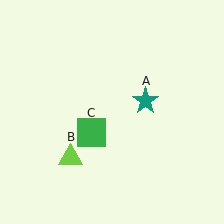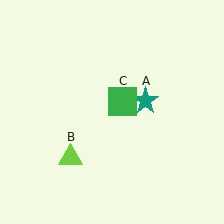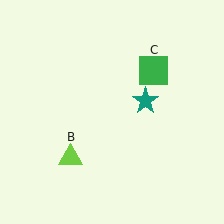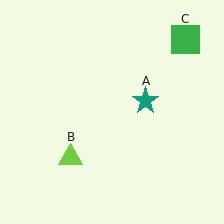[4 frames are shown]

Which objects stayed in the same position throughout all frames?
Teal star (object A) and lime triangle (object B) remained stationary.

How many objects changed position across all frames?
1 object changed position: green square (object C).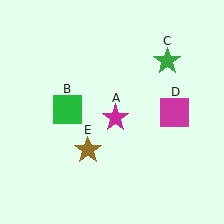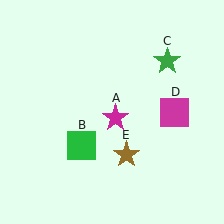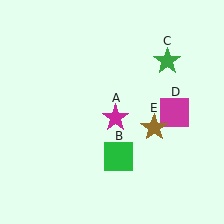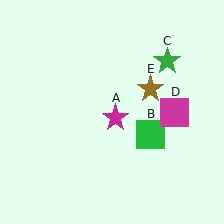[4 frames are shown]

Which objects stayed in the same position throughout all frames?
Magenta star (object A) and green star (object C) and magenta square (object D) remained stationary.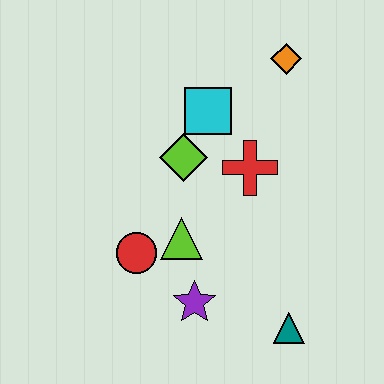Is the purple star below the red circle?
Yes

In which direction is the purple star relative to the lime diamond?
The purple star is below the lime diamond.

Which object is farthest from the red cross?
The teal triangle is farthest from the red cross.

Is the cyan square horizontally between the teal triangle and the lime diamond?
Yes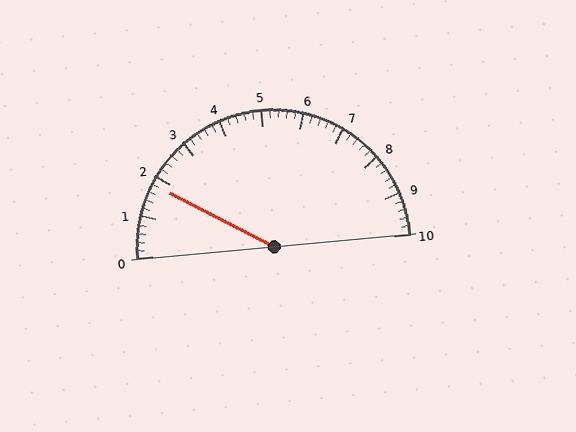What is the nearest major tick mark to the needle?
The nearest major tick mark is 2.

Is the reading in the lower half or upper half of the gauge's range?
The reading is in the lower half of the range (0 to 10).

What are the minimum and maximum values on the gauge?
The gauge ranges from 0 to 10.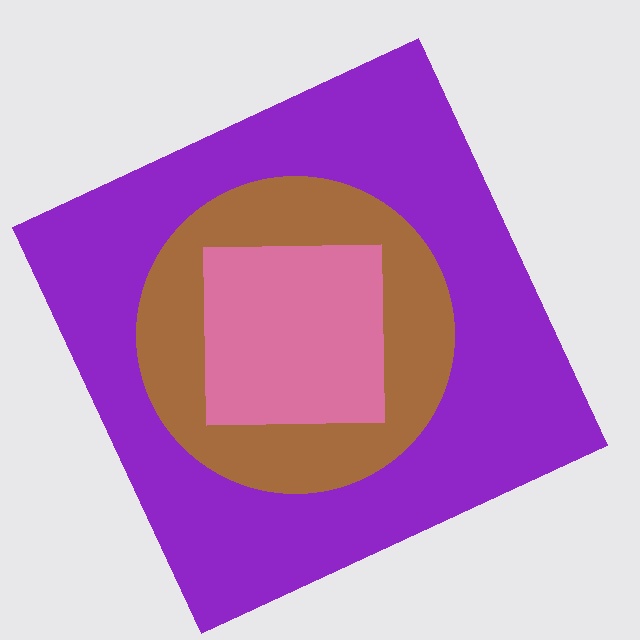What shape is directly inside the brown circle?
The pink square.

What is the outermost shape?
The purple square.